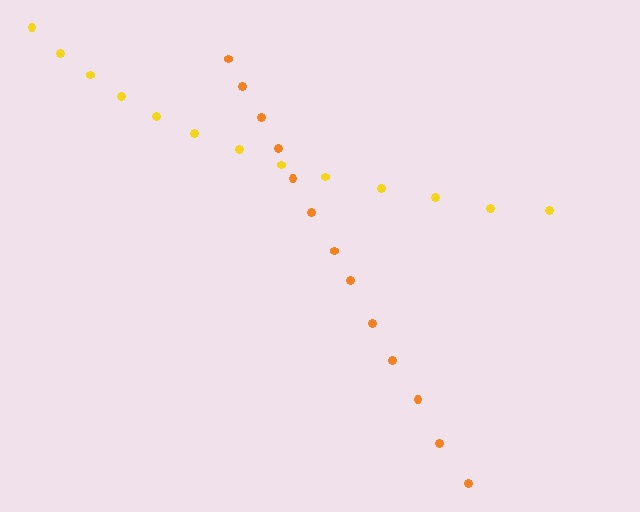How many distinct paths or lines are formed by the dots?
There are 2 distinct paths.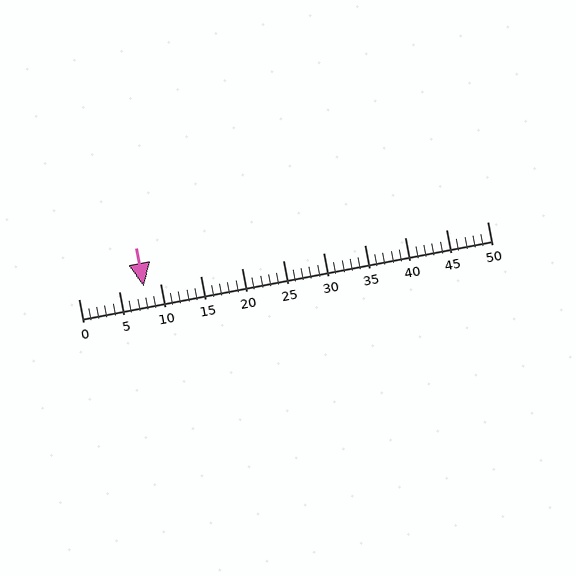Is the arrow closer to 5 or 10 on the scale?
The arrow is closer to 10.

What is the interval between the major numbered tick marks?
The major tick marks are spaced 5 units apart.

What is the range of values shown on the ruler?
The ruler shows values from 0 to 50.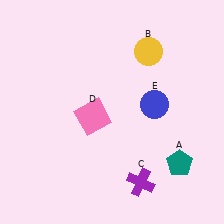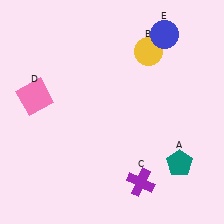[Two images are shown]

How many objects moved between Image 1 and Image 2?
2 objects moved between the two images.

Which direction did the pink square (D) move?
The pink square (D) moved left.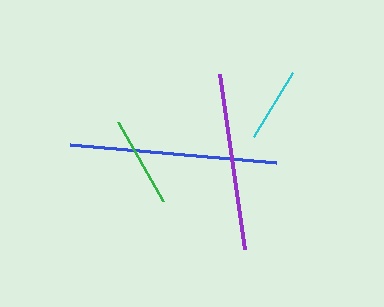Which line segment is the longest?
The blue line is the longest at approximately 207 pixels.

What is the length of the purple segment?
The purple segment is approximately 177 pixels long.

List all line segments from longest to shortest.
From longest to shortest: blue, purple, green, cyan.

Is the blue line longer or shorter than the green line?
The blue line is longer than the green line.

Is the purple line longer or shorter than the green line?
The purple line is longer than the green line.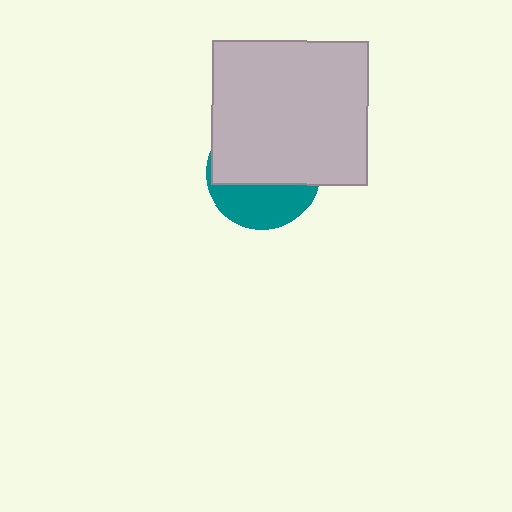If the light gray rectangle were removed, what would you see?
You would see the complete teal circle.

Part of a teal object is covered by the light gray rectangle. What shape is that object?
It is a circle.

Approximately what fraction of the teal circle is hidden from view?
Roughly 63% of the teal circle is hidden behind the light gray rectangle.